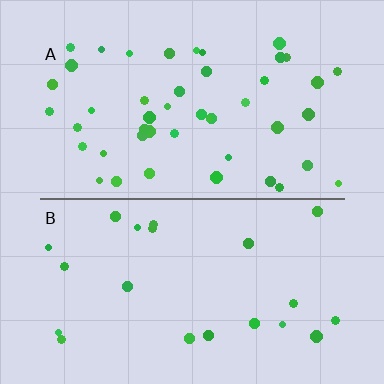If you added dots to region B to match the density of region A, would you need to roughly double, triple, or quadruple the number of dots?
Approximately double.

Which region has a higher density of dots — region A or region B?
A (the top).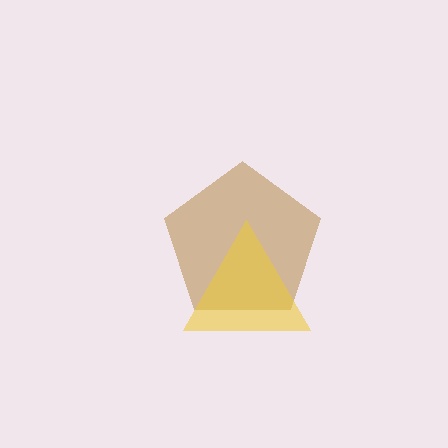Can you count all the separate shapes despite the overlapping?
Yes, there are 2 separate shapes.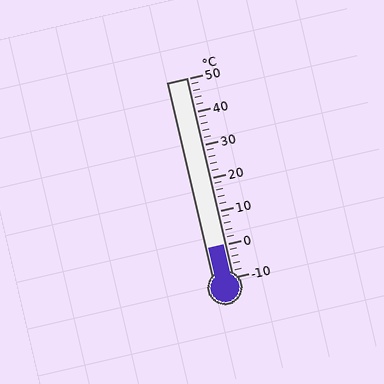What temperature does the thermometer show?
The thermometer shows approximately 0°C.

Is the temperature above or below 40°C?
The temperature is below 40°C.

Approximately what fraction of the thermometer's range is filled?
The thermometer is filled to approximately 15% of its range.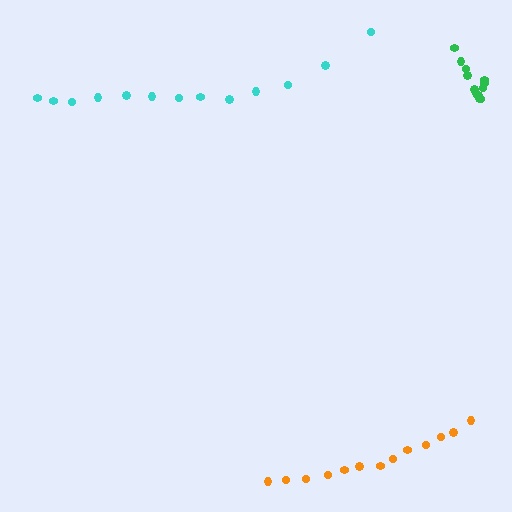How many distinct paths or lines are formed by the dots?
There are 3 distinct paths.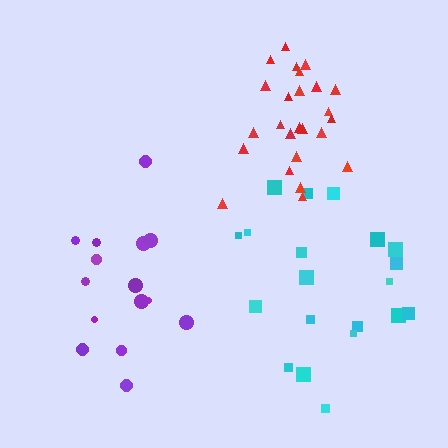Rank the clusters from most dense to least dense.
red, purple, cyan.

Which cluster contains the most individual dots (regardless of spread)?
Red (25).